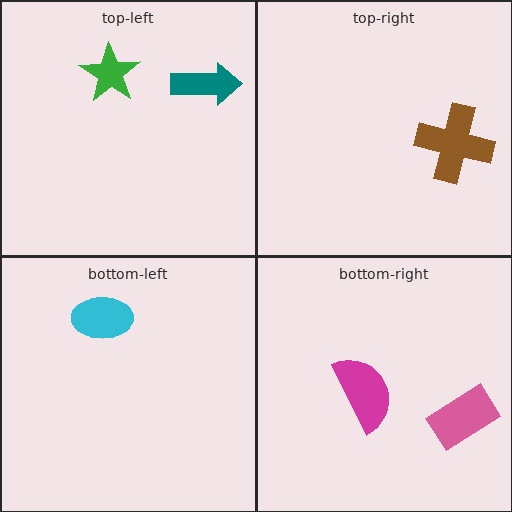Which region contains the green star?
The top-left region.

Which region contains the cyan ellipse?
The bottom-left region.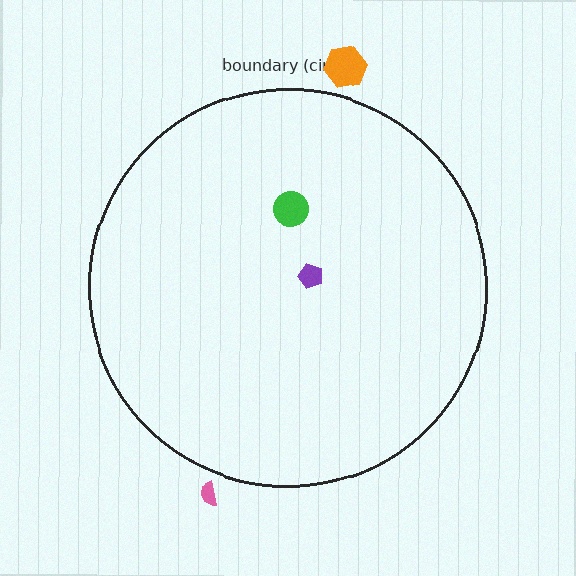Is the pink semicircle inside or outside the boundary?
Outside.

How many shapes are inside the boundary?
2 inside, 2 outside.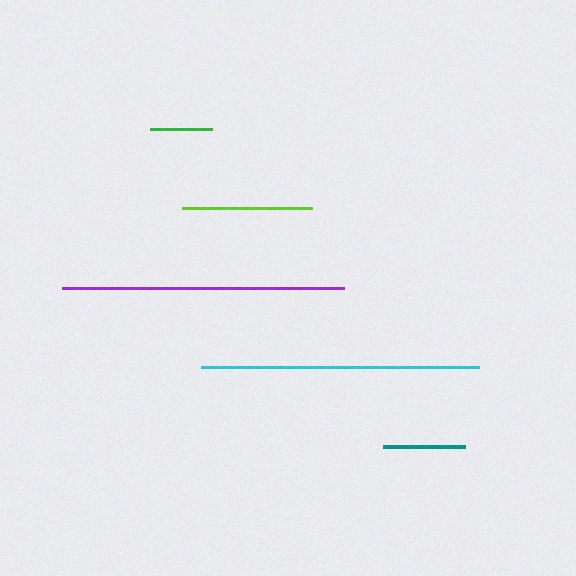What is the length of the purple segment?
The purple segment is approximately 282 pixels long.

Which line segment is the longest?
The purple line is the longest at approximately 282 pixels.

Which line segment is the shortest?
The green line is the shortest at approximately 62 pixels.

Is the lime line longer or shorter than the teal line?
The lime line is longer than the teal line.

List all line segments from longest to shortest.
From longest to shortest: purple, cyan, lime, teal, green.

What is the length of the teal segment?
The teal segment is approximately 82 pixels long.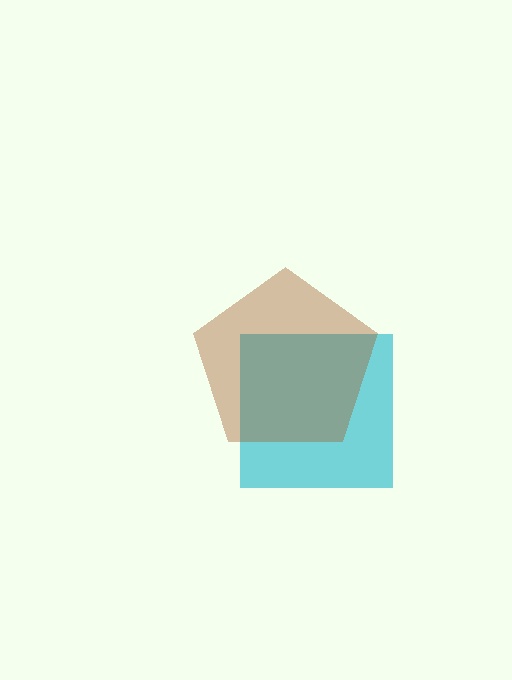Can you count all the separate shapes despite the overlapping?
Yes, there are 2 separate shapes.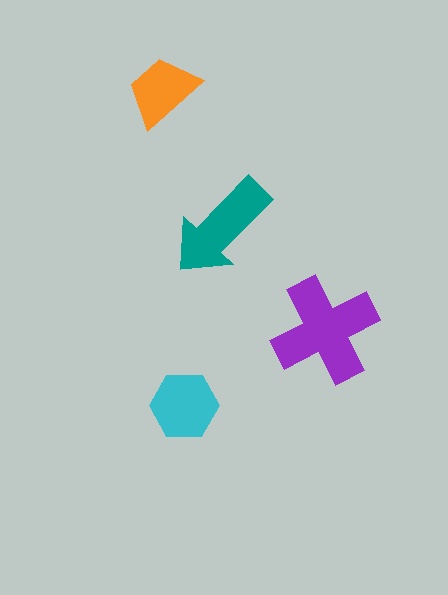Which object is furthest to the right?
The purple cross is rightmost.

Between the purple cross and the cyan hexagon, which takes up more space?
The purple cross.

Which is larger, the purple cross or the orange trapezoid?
The purple cross.